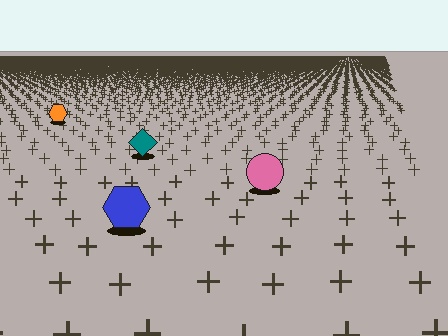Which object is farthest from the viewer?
The orange hexagon is farthest from the viewer. It appears smaller and the ground texture around it is denser.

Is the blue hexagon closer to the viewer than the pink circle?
Yes. The blue hexagon is closer — you can tell from the texture gradient: the ground texture is coarser near it.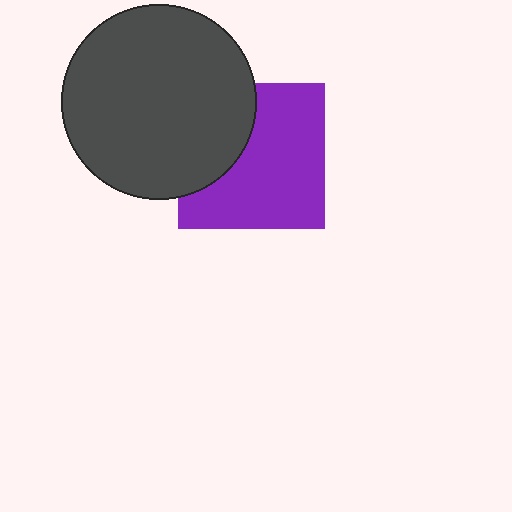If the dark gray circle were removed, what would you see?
You would see the complete purple square.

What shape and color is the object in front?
The object in front is a dark gray circle.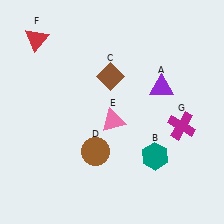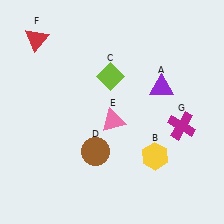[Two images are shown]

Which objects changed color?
B changed from teal to yellow. C changed from brown to lime.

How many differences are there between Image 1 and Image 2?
There are 2 differences between the two images.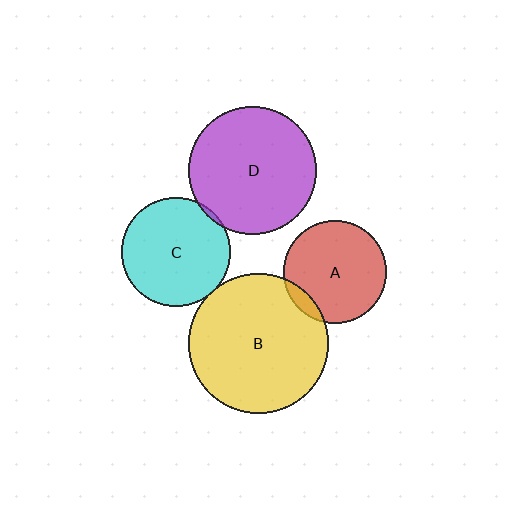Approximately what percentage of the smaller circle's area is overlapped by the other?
Approximately 5%.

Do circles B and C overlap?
Yes.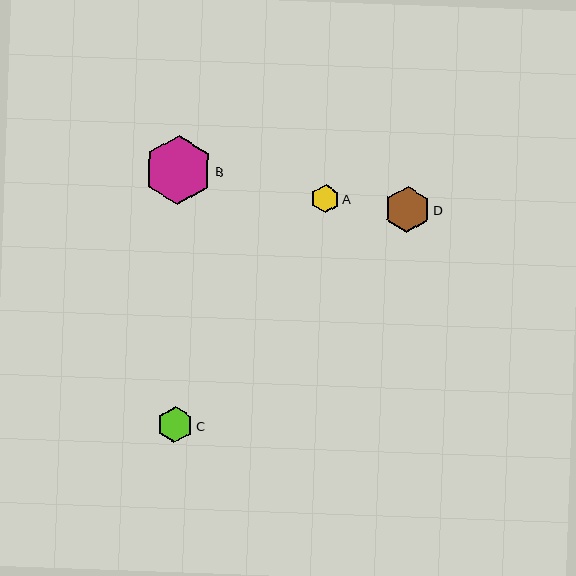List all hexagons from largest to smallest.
From largest to smallest: B, D, C, A.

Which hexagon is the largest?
Hexagon B is the largest with a size of approximately 68 pixels.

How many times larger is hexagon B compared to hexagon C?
Hexagon B is approximately 1.9 times the size of hexagon C.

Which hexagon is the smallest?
Hexagon A is the smallest with a size of approximately 28 pixels.